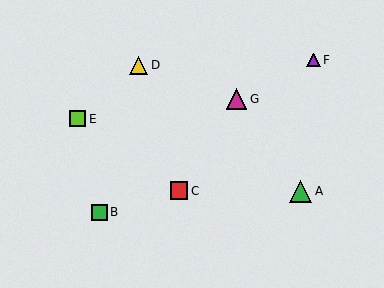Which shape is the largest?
The green triangle (labeled A) is the largest.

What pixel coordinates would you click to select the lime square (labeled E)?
Click at (78, 119) to select the lime square E.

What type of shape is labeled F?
Shape F is a purple triangle.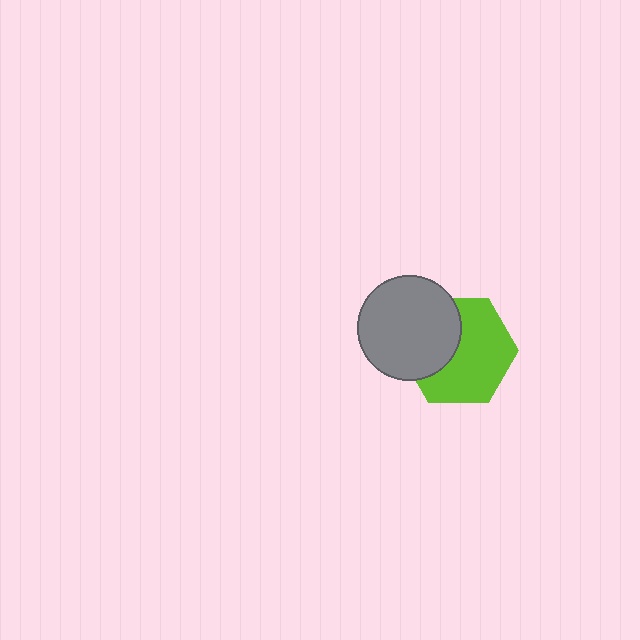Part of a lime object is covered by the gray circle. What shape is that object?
It is a hexagon.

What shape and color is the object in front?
The object in front is a gray circle.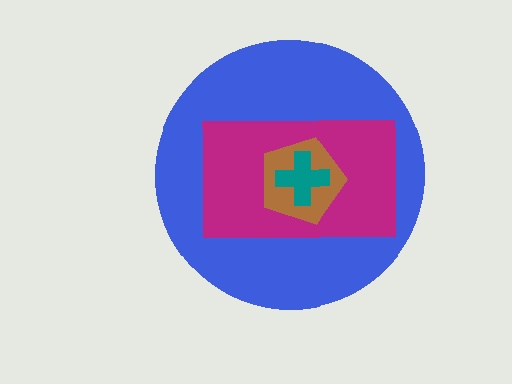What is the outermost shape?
The blue circle.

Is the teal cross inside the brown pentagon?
Yes.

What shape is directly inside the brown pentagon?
The teal cross.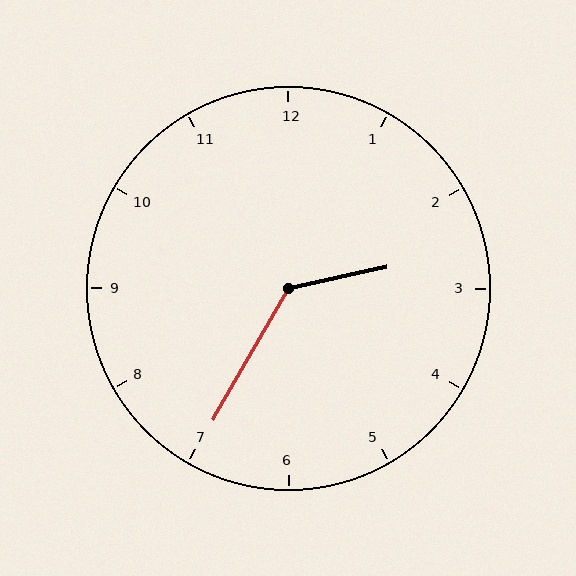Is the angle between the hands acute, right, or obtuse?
It is obtuse.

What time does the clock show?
2:35.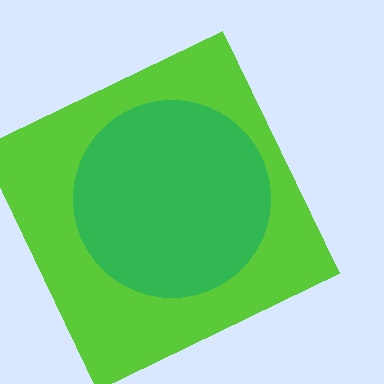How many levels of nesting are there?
2.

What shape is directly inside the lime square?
The green circle.